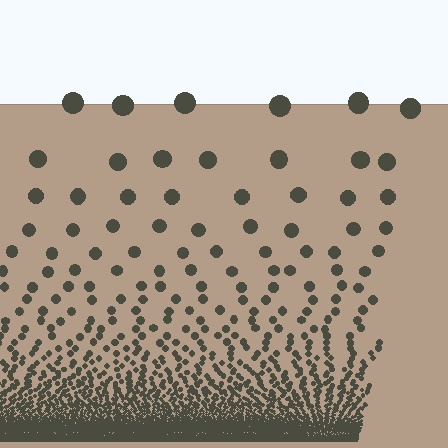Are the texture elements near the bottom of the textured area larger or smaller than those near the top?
Smaller. The gradient is inverted — elements near the bottom are smaller and denser.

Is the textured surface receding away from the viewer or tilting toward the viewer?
The surface appears to tilt toward the viewer. Texture elements get larger and sparser toward the top.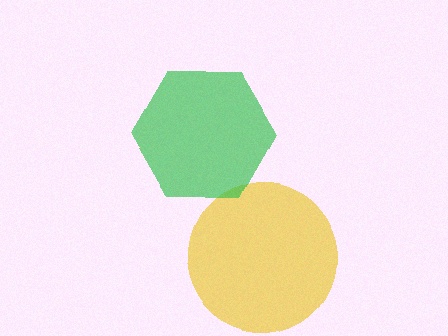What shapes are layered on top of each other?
The layered shapes are: a yellow circle, a green hexagon.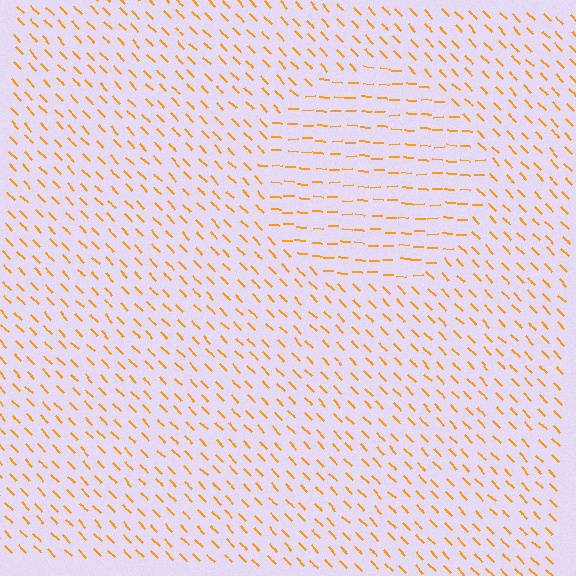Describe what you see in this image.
The image is filled with small orange line segments. A circle region in the image has lines oriented differently from the surrounding lines, creating a visible texture boundary.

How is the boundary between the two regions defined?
The boundary is defined purely by a change in line orientation (approximately 45 degrees difference). All lines are the same color and thickness.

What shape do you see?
I see a circle.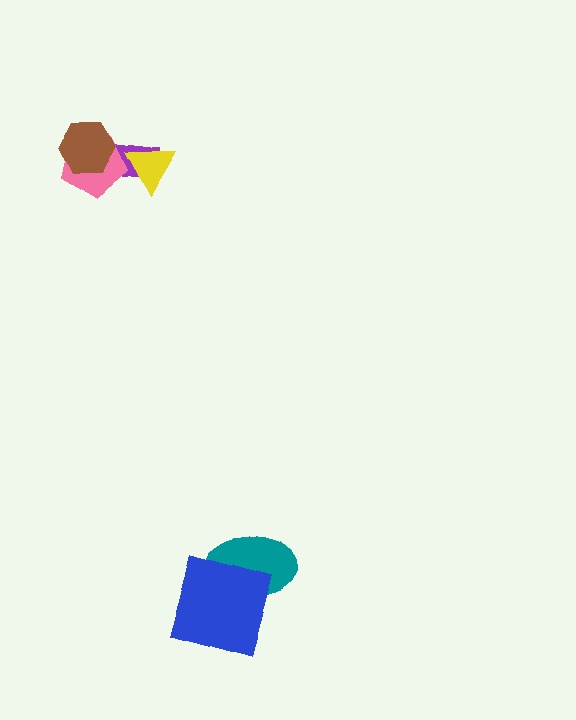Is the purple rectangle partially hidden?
Yes, it is partially covered by another shape.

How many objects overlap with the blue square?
1 object overlaps with the blue square.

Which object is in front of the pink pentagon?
The brown hexagon is in front of the pink pentagon.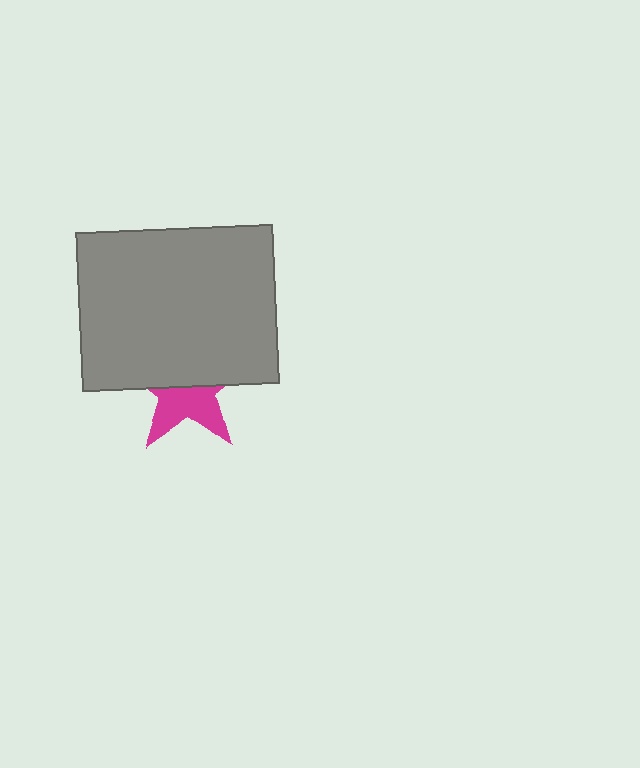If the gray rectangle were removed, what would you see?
You would see the complete magenta star.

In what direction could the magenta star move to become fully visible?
The magenta star could move down. That would shift it out from behind the gray rectangle entirely.